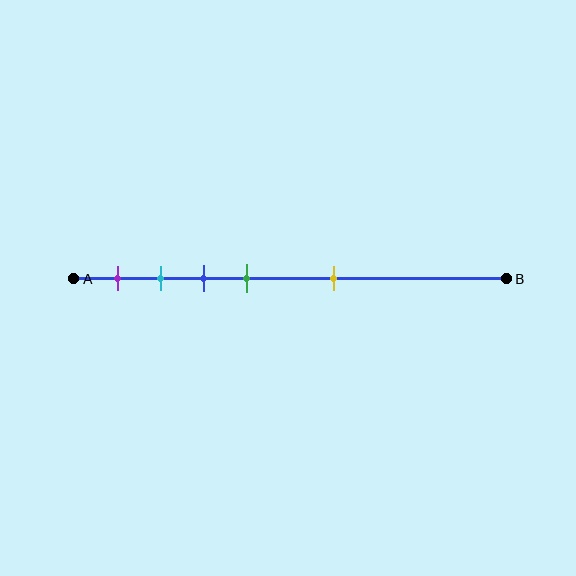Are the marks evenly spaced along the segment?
No, the marks are not evenly spaced.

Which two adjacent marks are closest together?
The cyan and blue marks are the closest adjacent pair.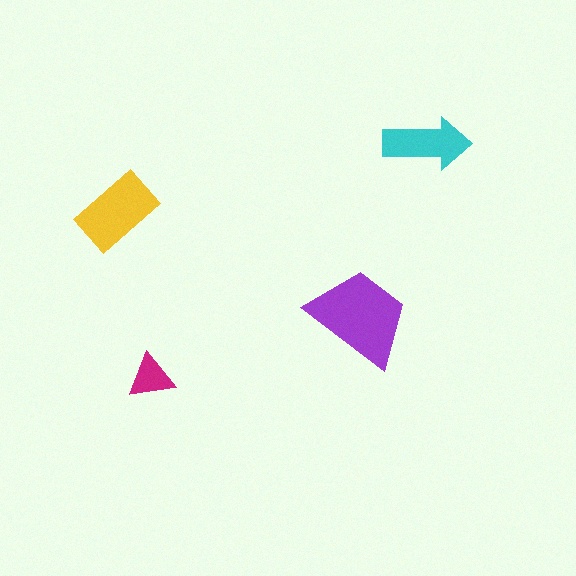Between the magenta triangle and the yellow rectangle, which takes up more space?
The yellow rectangle.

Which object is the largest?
The purple trapezoid.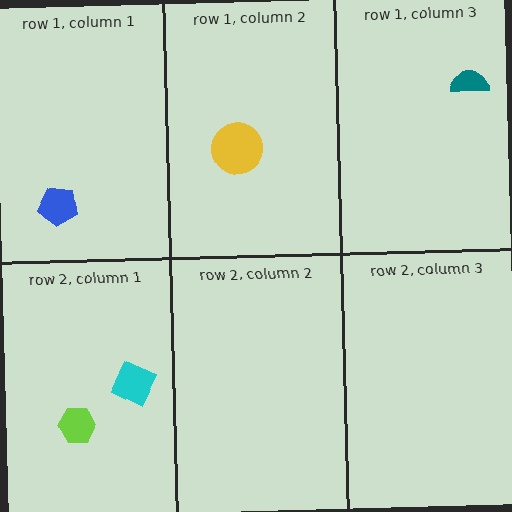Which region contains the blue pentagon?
The row 1, column 1 region.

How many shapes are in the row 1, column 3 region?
1.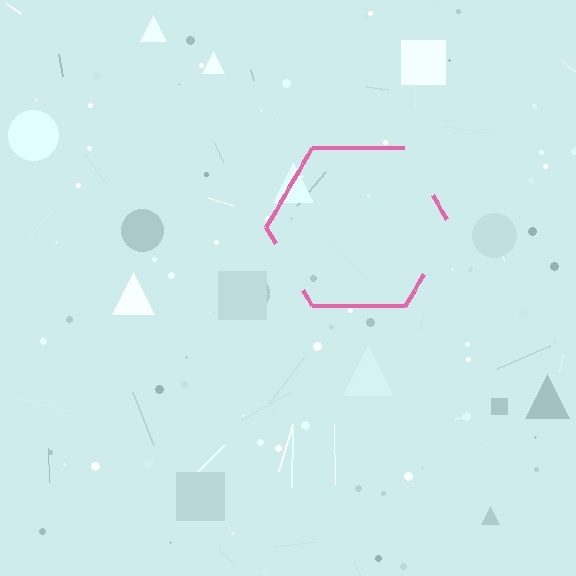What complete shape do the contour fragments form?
The contour fragments form a hexagon.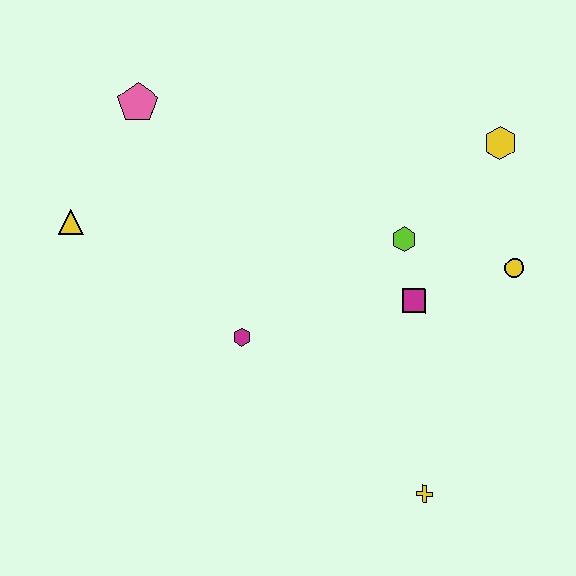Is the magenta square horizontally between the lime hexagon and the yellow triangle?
No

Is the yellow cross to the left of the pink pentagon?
No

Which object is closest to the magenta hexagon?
The magenta square is closest to the magenta hexagon.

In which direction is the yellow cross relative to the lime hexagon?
The yellow cross is below the lime hexagon.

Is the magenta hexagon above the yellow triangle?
No